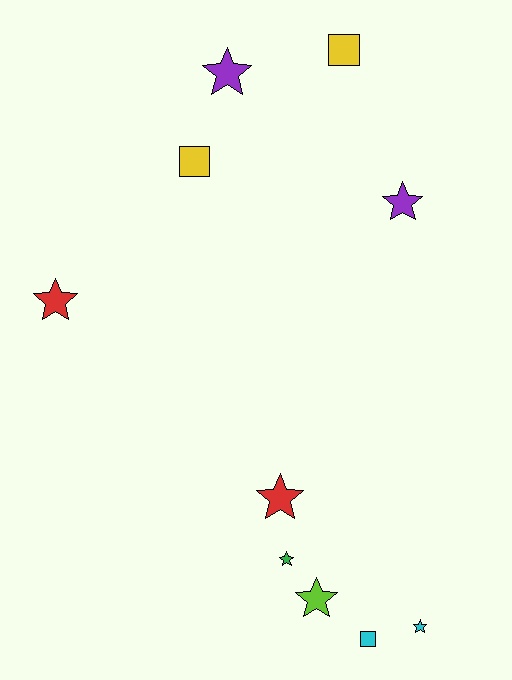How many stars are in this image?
There are 7 stars.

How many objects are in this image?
There are 10 objects.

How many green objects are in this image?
There is 1 green object.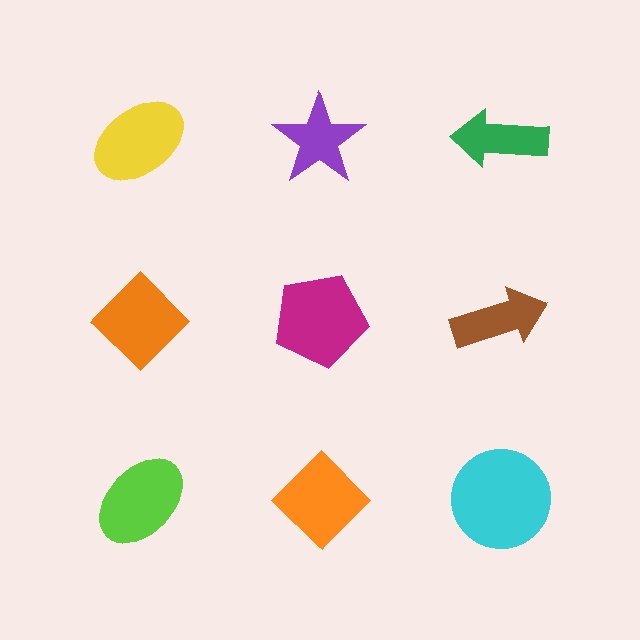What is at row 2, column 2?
A magenta pentagon.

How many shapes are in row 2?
3 shapes.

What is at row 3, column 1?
A lime ellipse.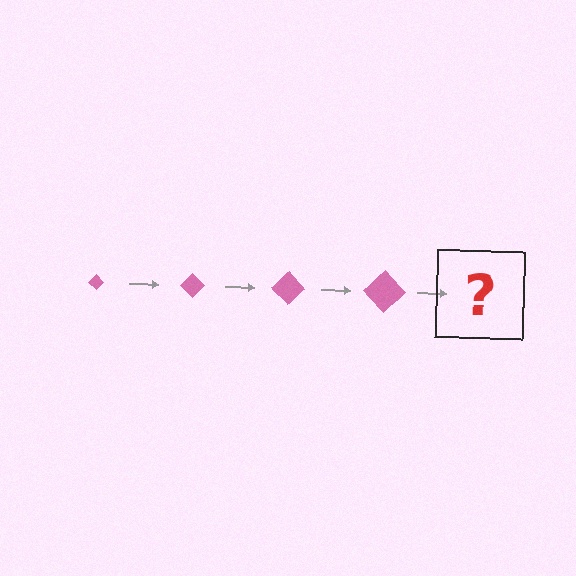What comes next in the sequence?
The next element should be a pink diamond, larger than the previous one.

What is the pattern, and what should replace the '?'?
The pattern is that the diamond gets progressively larger each step. The '?' should be a pink diamond, larger than the previous one.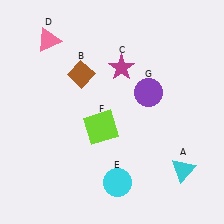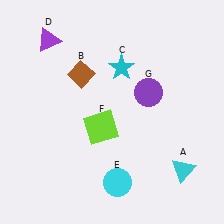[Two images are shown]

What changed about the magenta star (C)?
In Image 1, C is magenta. In Image 2, it changed to cyan.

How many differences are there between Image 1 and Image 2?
There are 2 differences between the two images.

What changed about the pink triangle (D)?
In Image 1, D is pink. In Image 2, it changed to purple.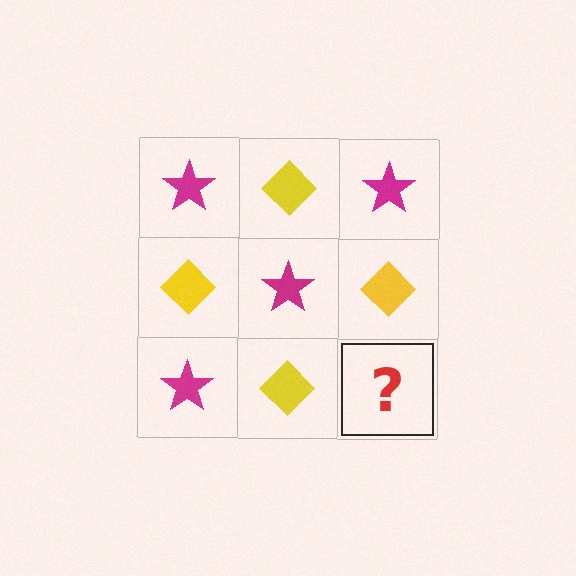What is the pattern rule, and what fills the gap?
The rule is that it alternates magenta star and yellow diamond in a checkerboard pattern. The gap should be filled with a magenta star.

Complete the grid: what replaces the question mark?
The question mark should be replaced with a magenta star.